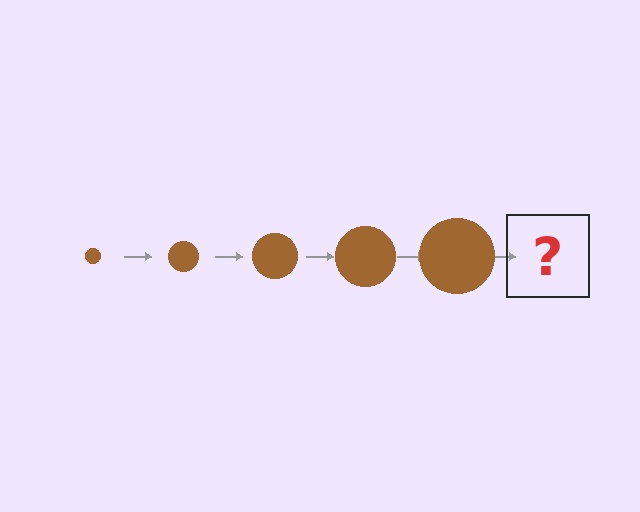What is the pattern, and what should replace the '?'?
The pattern is that the circle gets progressively larger each step. The '?' should be a brown circle, larger than the previous one.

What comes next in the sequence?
The next element should be a brown circle, larger than the previous one.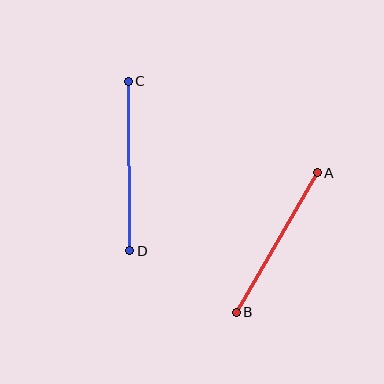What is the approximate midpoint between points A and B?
The midpoint is at approximately (277, 243) pixels.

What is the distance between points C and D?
The distance is approximately 169 pixels.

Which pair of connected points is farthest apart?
Points C and D are farthest apart.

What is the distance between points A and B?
The distance is approximately 161 pixels.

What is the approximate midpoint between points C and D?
The midpoint is at approximately (129, 166) pixels.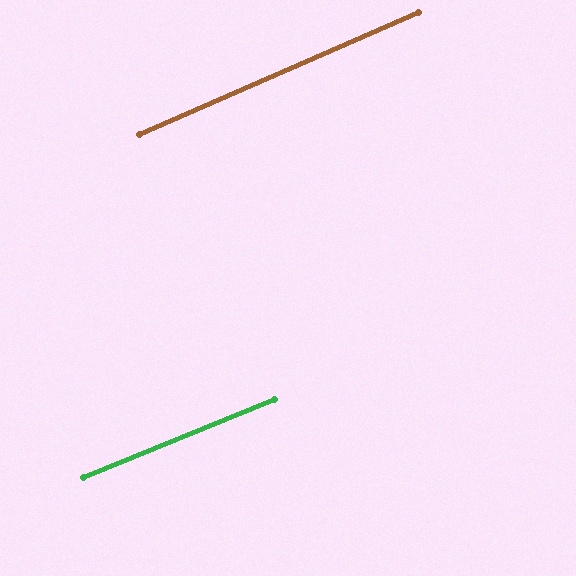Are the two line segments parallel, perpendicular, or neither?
Parallel — their directions differ by only 1.3°.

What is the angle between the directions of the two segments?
Approximately 1 degree.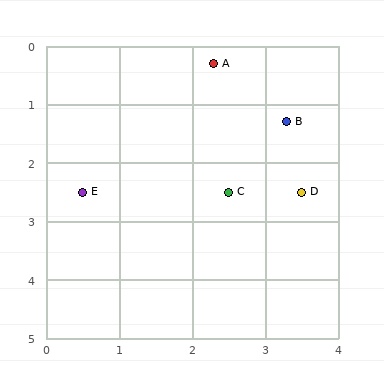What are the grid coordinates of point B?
Point B is at approximately (3.3, 1.3).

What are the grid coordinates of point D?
Point D is at approximately (3.5, 2.5).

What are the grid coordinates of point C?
Point C is at approximately (2.5, 2.5).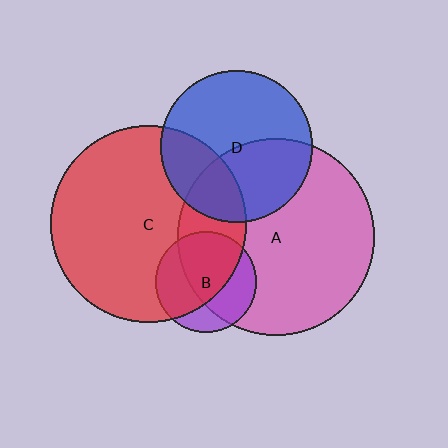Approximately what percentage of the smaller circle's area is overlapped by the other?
Approximately 30%.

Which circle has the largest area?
Circle C (red).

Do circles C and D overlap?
Yes.